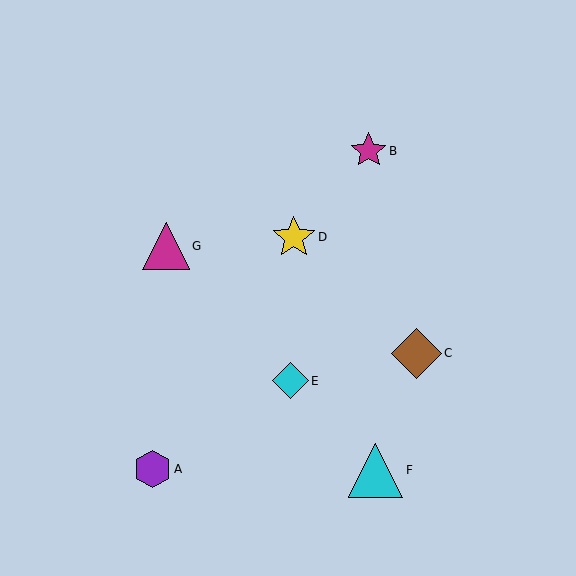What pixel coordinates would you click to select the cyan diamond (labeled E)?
Click at (290, 381) to select the cyan diamond E.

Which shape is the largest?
The cyan triangle (labeled F) is the largest.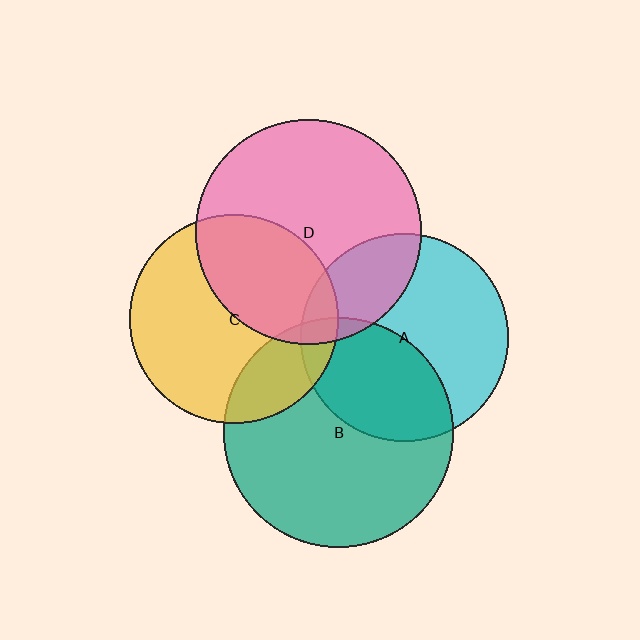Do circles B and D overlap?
Yes.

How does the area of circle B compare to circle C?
Approximately 1.2 times.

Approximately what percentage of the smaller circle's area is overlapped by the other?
Approximately 5%.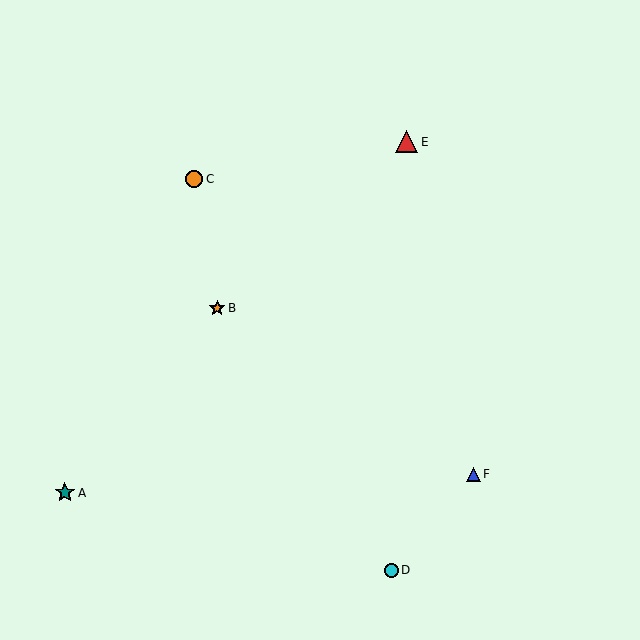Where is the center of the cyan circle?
The center of the cyan circle is at (391, 570).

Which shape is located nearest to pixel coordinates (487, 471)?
The blue triangle (labeled F) at (473, 474) is nearest to that location.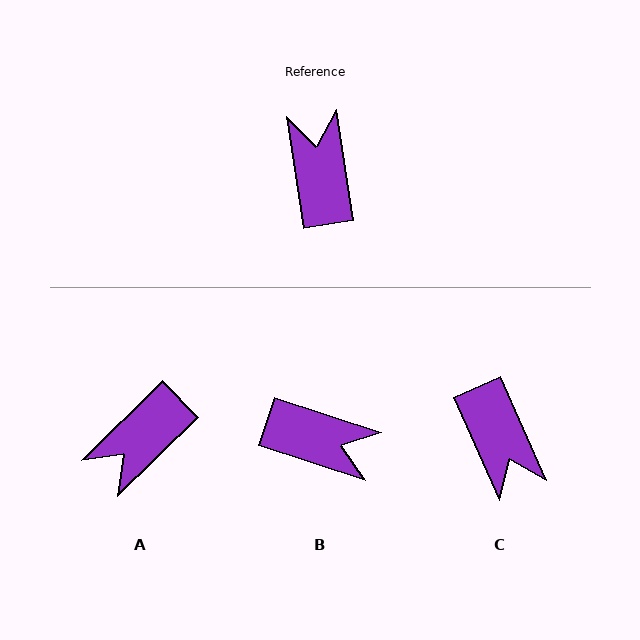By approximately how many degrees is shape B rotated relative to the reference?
Approximately 117 degrees clockwise.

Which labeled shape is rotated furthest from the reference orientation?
C, about 165 degrees away.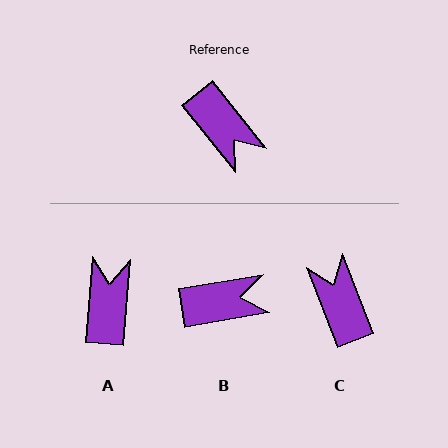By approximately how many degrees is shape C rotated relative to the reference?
Approximately 163 degrees counter-clockwise.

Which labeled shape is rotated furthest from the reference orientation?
C, about 163 degrees away.